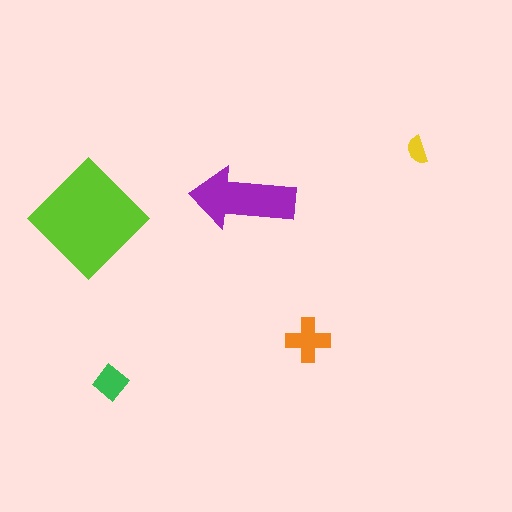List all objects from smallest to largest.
The yellow semicircle, the green diamond, the orange cross, the purple arrow, the lime diamond.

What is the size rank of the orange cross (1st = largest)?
3rd.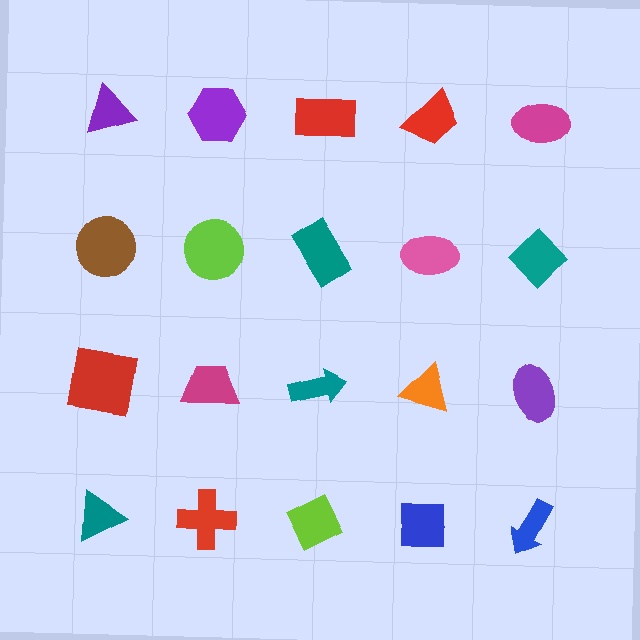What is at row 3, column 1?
A red square.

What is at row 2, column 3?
A teal rectangle.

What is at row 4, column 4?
A blue square.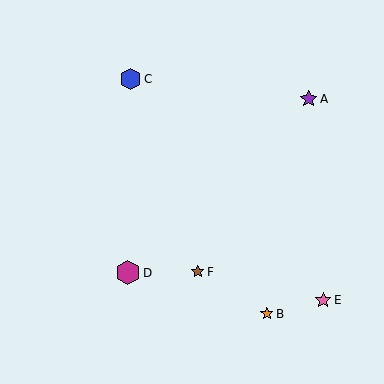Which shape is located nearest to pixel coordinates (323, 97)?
The purple star (labeled A) at (309, 99) is nearest to that location.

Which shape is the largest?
The magenta hexagon (labeled D) is the largest.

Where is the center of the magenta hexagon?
The center of the magenta hexagon is at (128, 273).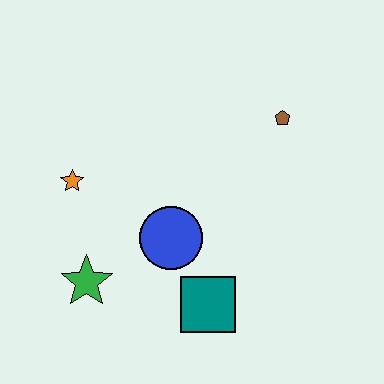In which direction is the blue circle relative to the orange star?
The blue circle is to the right of the orange star.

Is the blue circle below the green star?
No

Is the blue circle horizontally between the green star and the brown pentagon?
Yes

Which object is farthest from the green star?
The brown pentagon is farthest from the green star.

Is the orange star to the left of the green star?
Yes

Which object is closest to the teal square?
The blue circle is closest to the teal square.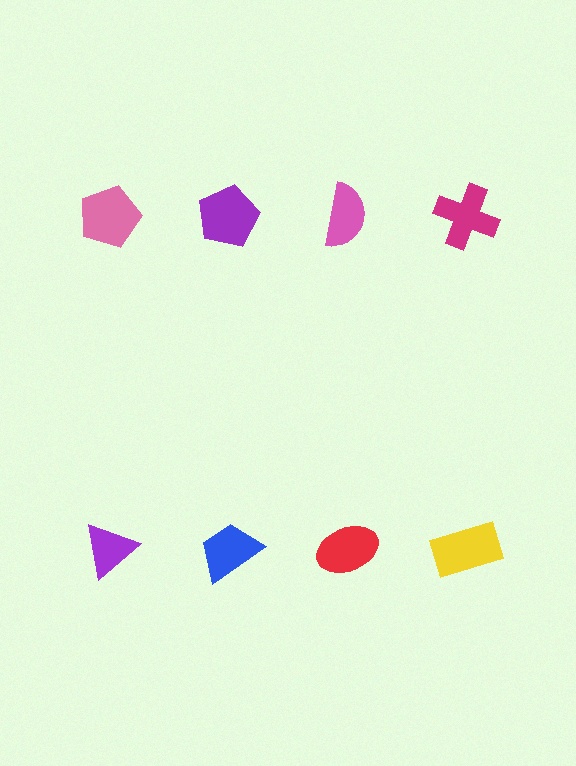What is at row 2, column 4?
A yellow rectangle.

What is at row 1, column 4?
A magenta cross.